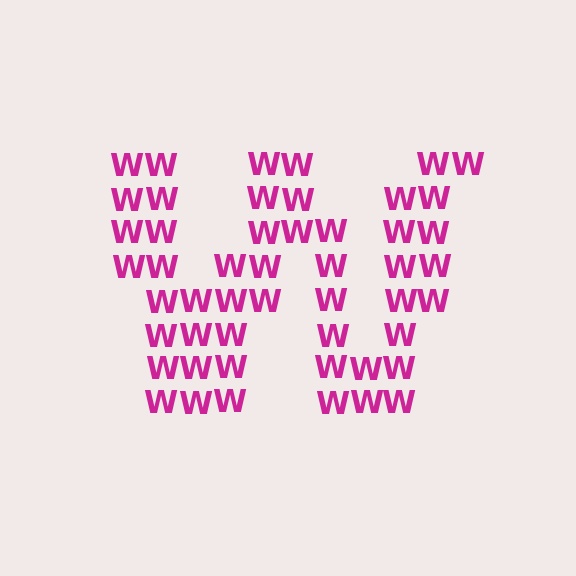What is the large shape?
The large shape is the letter W.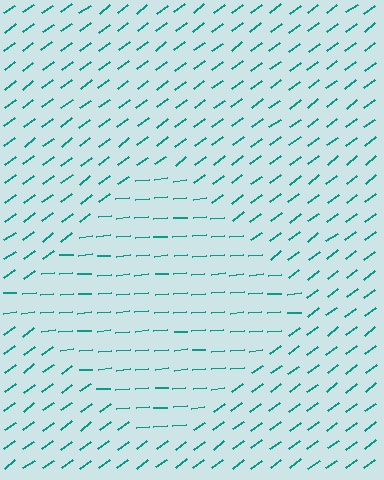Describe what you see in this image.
The image is filled with small teal line segments. A diamond region in the image has lines oriented differently from the surrounding lines, creating a visible texture boundary.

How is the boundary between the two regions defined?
The boundary is defined purely by a change in line orientation (approximately 31 degrees difference). All lines are the same color and thickness.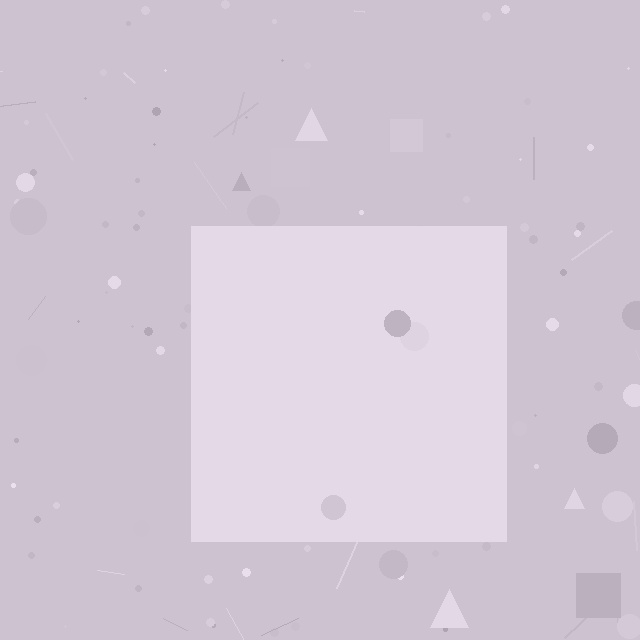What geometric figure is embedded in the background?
A square is embedded in the background.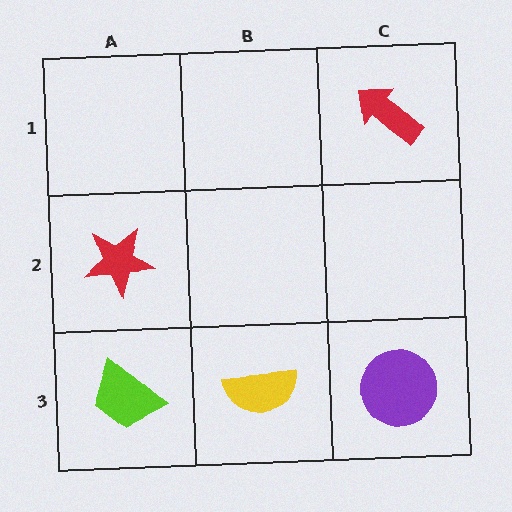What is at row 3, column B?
A yellow semicircle.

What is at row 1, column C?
A red arrow.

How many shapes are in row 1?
1 shape.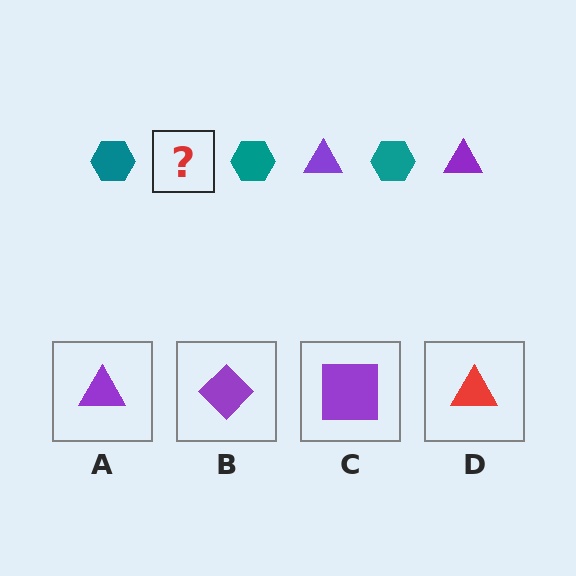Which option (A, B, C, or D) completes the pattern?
A.